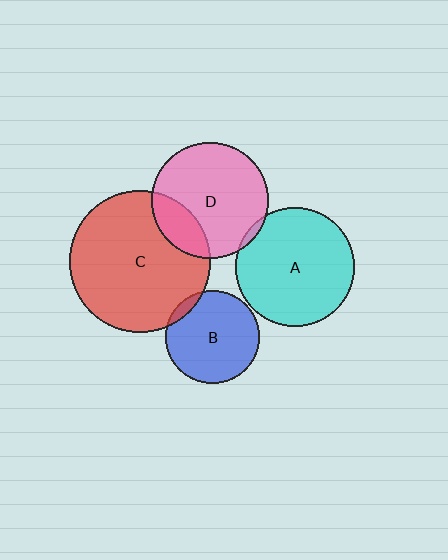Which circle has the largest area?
Circle C (red).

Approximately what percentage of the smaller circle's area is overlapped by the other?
Approximately 5%.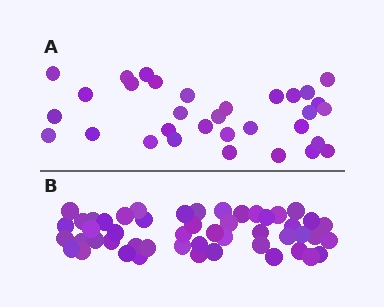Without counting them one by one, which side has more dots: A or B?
Region B (the bottom region) has more dots.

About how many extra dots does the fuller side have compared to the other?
Region B has approximately 20 more dots than region A.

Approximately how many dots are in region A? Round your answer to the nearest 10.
About 30 dots. (The exact count is 32, which rounds to 30.)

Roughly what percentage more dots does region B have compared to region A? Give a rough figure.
About 55% more.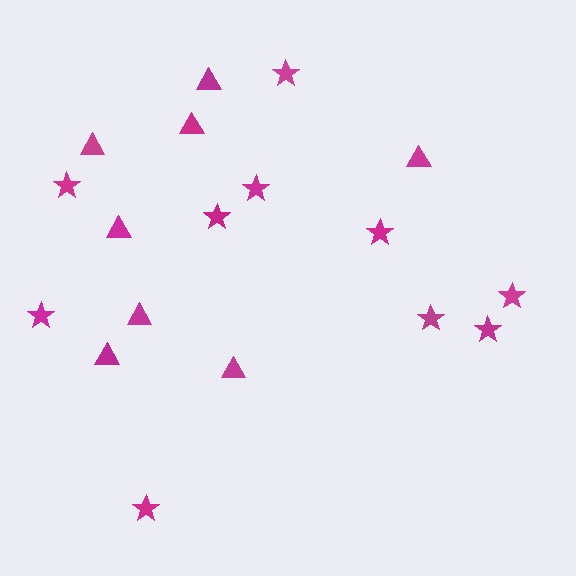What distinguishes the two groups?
There are 2 groups: one group of stars (10) and one group of triangles (8).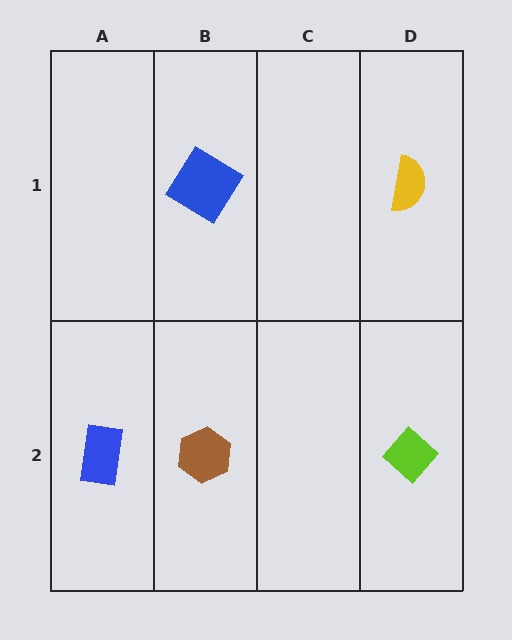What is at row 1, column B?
A blue diamond.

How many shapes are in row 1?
2 shapes.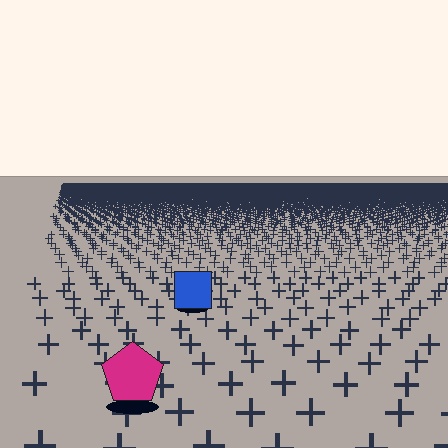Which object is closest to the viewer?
The magenta pentagon is closest. The texture marks near it are larger and more spread out.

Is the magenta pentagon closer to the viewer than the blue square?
Yes. The magenta pentagon is closer — you can tell from the texture gradient: the ground texture is coarser near it.